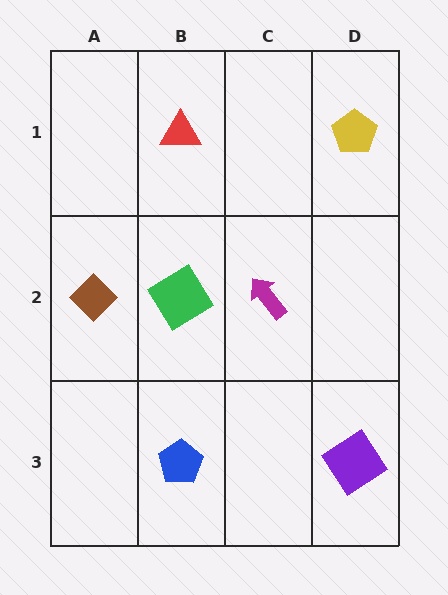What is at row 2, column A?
A brown diamond.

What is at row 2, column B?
A green diamond.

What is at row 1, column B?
A red triangle.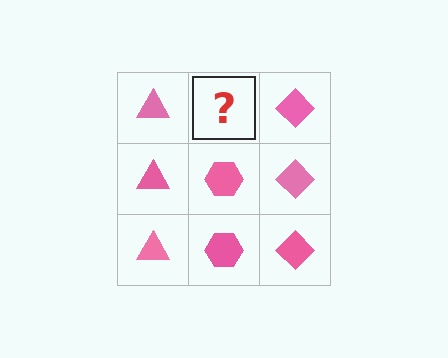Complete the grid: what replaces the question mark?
The question mark should be replaced with a pink hexagon.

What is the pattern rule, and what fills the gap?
The rule is that each column has a consistent shape. The gap should be filled with a pink hexagon.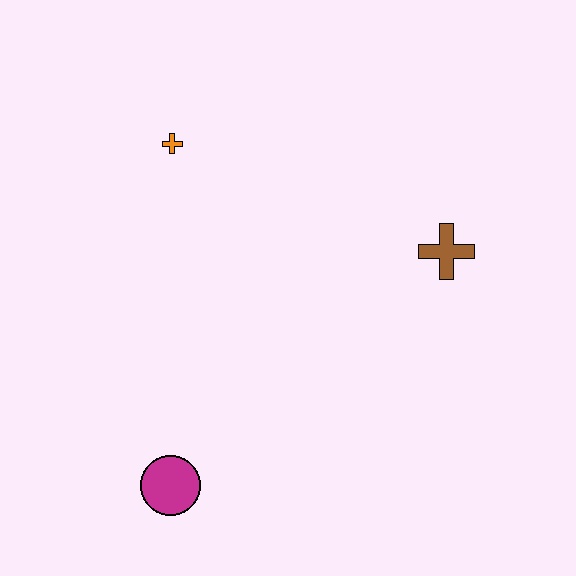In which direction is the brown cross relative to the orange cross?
The brown cross is to the right of the orange cross.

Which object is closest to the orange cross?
The brown cross is closest to the orange cross.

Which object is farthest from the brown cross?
The magenta circle is farthest from the brown cross.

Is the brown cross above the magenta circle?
Yes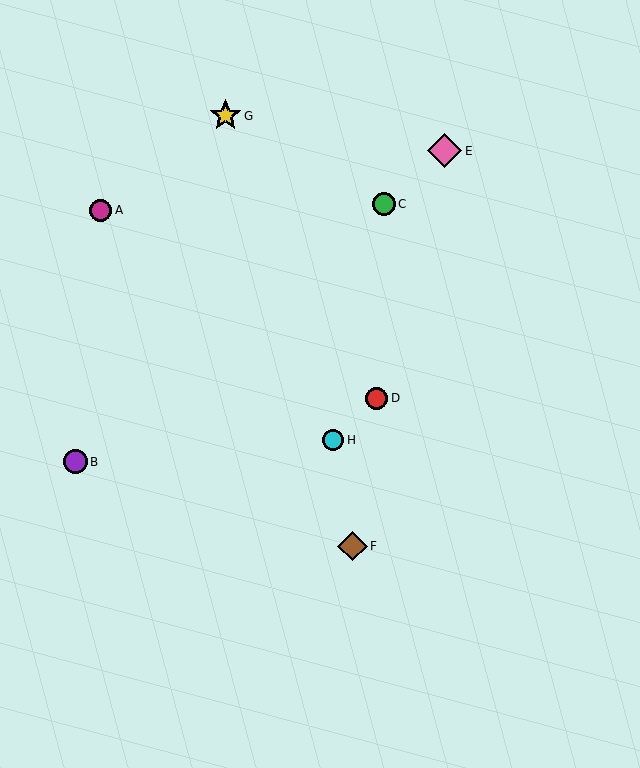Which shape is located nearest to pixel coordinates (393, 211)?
The green circle (labeled C) at (384, 204) is nearest to that location.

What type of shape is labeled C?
Shape C is a green circle.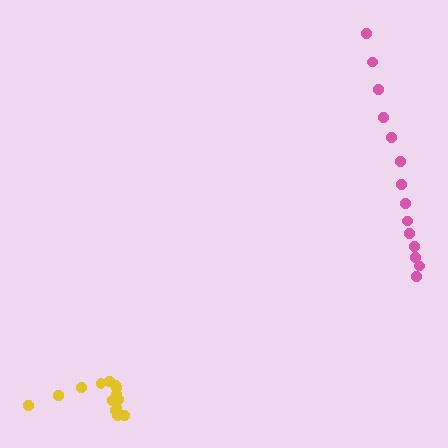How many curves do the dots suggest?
There are 2 distinct paths.